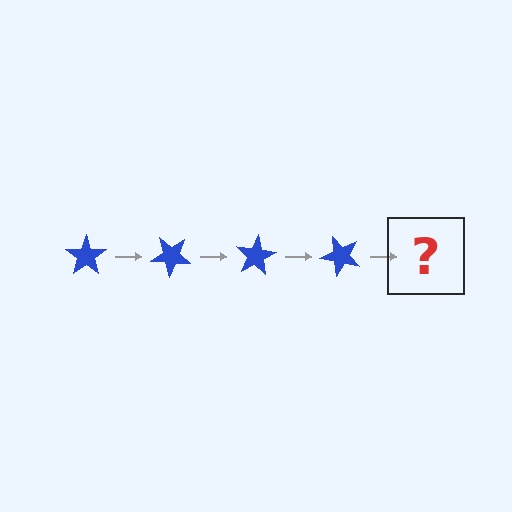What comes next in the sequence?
The next element should be a blue star rotated 160 degrees.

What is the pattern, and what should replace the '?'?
The pattern is that the star rotates 40 degrees each step. The '?' should be a blue star rotated 160 degrees.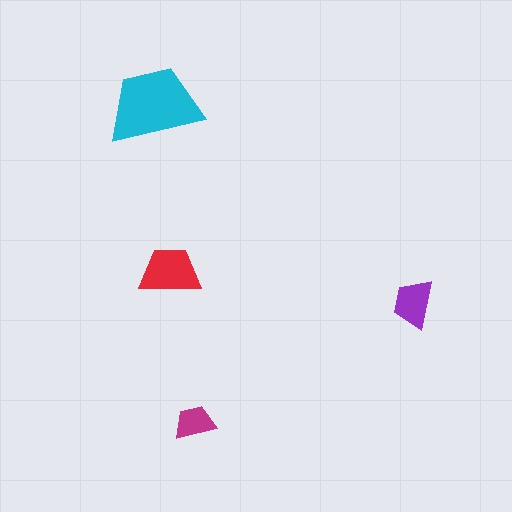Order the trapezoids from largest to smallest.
the cyan one, the red one, the purple one, the magenta one.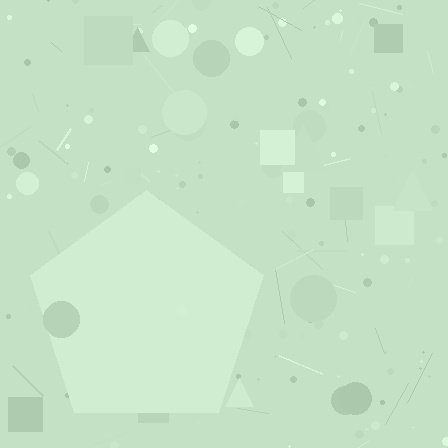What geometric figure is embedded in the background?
A pentagon is embedded in the background.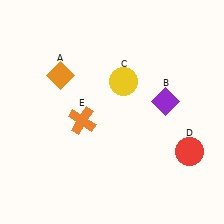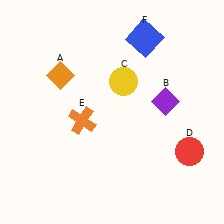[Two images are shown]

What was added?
A blue square (F) was added in Image 2.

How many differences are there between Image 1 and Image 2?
There is 1 difference between the two images.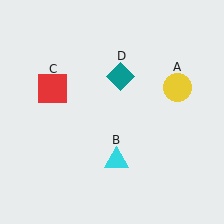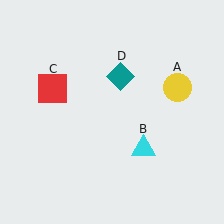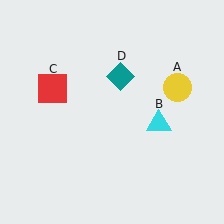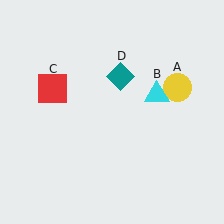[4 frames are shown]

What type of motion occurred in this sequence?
The cyan triangle (object B) rotated counterclockwise around the center of the scene.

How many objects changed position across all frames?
1 object changed position: cyan triangle (object B).